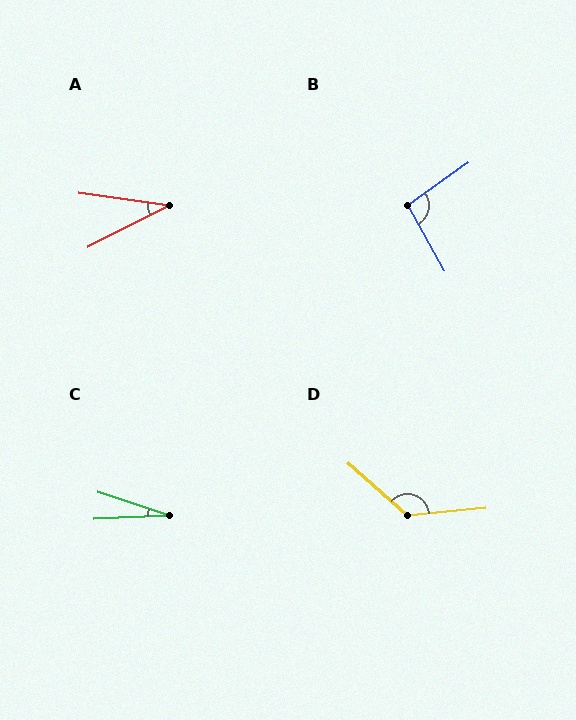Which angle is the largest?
D, at approximately 133 degrees.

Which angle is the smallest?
C, at approximately 21 degrees.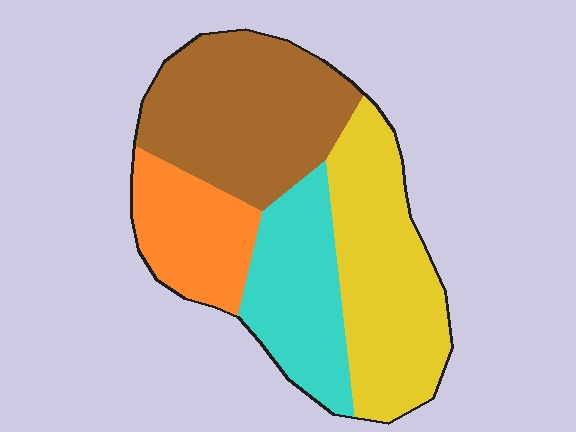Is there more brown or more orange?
Brown.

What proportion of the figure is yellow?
Yellow takes up about one third (1/3) of the figure.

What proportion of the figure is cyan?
Cyan takes up about one fifth (1/5) of the figure.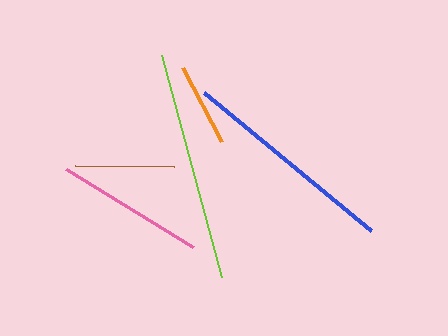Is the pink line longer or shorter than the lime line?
The lime line is longer than the pink line.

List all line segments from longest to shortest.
From longest to shortest: lime, blue, pink, brown, orange.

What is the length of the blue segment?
The blue segment is approximately 217 pixels long.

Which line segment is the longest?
The lime line is the longest at approximately 230 pixels.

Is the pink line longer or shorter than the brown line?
The pink line is longer than the brown line.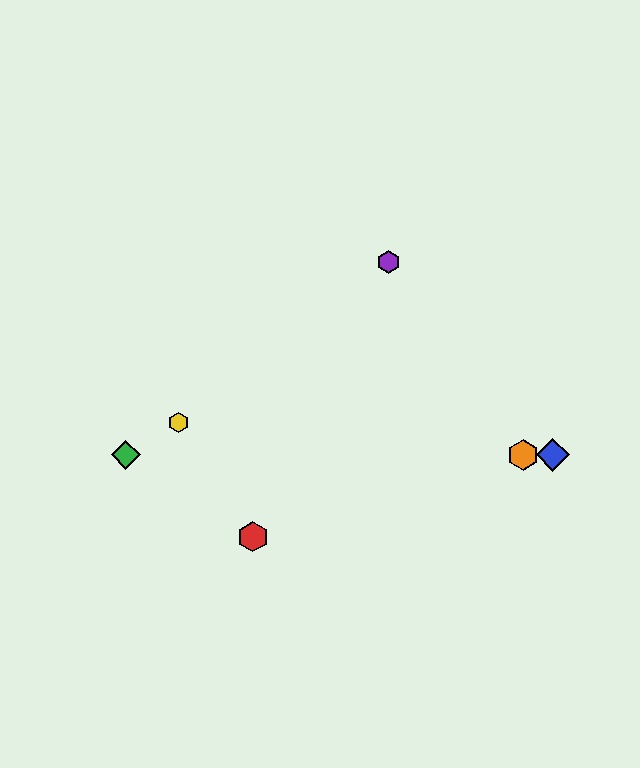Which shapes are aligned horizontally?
The blue diamond, the green diamond, the orange hexagon are aligned horizontally.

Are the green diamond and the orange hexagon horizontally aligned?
Yes, both are at y≈455.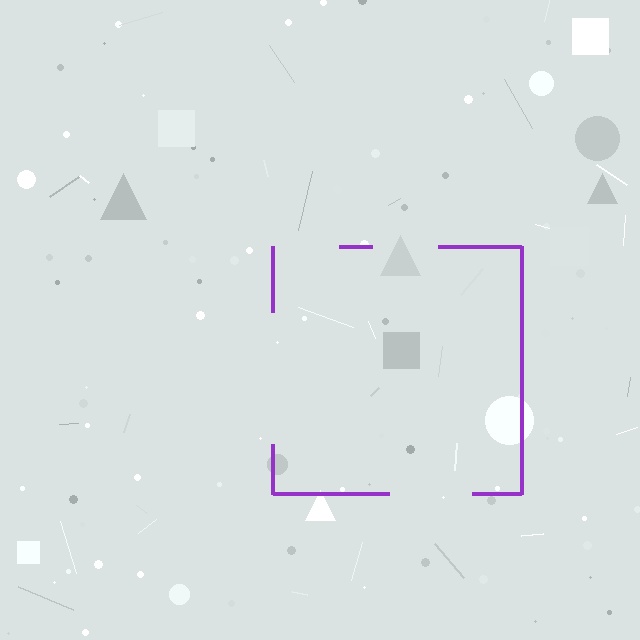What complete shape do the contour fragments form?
The contour fragments form a square.